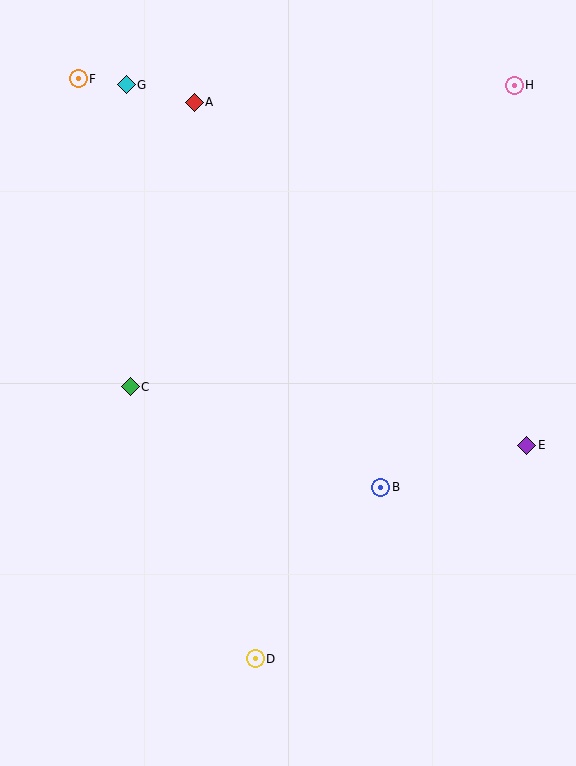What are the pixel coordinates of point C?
Point C is at (130, 387).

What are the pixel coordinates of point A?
Point A is at (194, 102).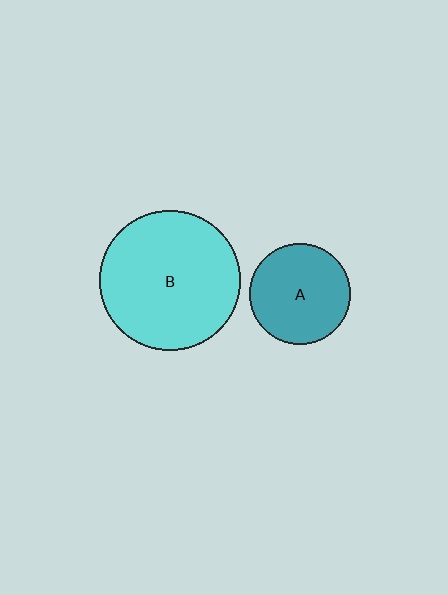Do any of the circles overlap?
No, none of the circles overlap.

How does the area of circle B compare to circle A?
Approximately 1.9 times.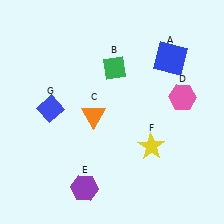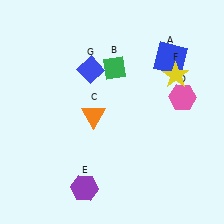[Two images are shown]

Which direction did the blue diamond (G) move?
The blue diamond (G) moved right.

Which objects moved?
The objects that moved are: the yellow star (F), the blue diamond (G).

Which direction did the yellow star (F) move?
The yellow star (F) moved up.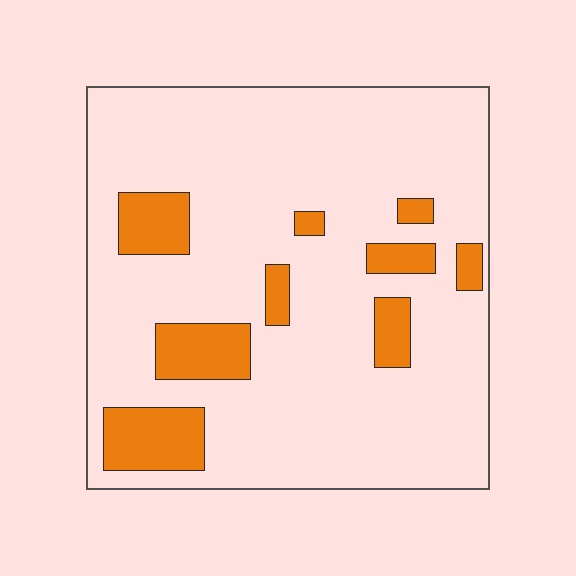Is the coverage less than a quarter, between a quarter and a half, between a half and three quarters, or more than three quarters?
Less than a quarter.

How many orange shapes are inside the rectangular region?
9.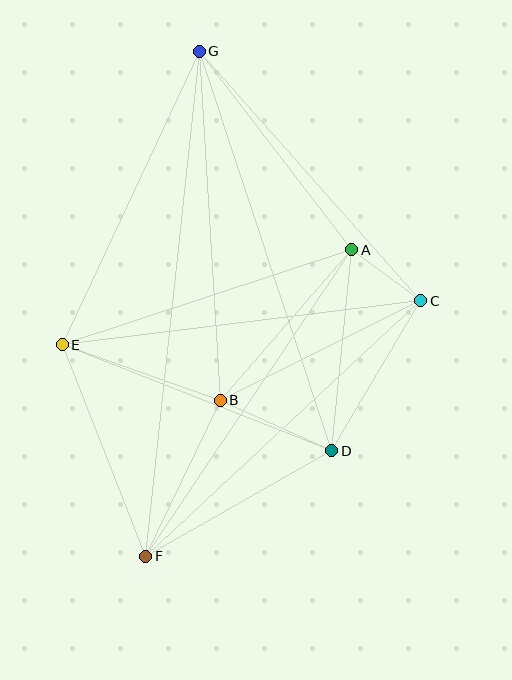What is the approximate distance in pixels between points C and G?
The distance between C and G is approximately 333 pixels.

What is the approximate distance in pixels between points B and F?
The distance between B and F is approximately 173 pixels.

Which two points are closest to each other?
Points A and C are closest to each other.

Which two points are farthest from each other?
Points F and G are farthest from each other.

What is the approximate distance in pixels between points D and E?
The distance between D and E is approximately 290 pixels.